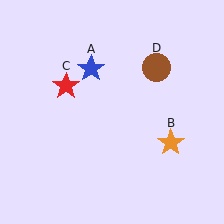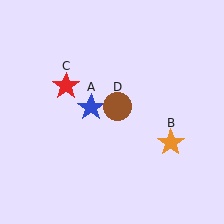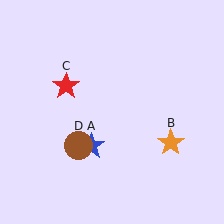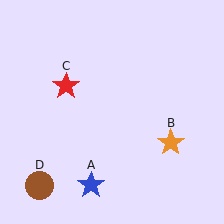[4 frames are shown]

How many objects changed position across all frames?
2 objects changed position: blue star (object A), brown circle (object D).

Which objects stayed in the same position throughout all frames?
Orange star (object B) and red star (object C) remained stationary.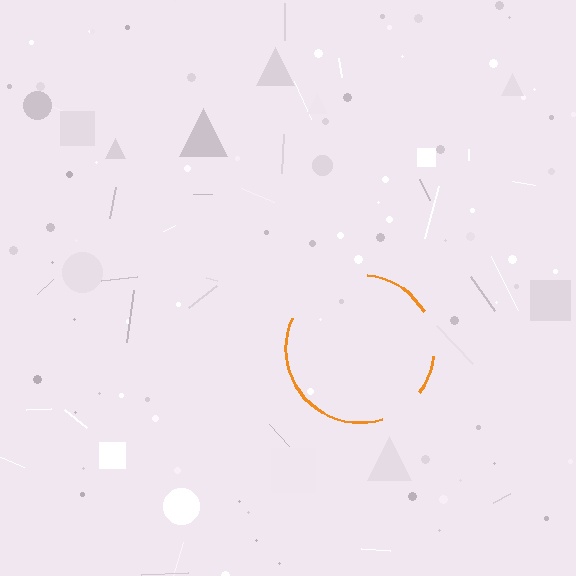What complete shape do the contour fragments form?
The contour fragments form a circle.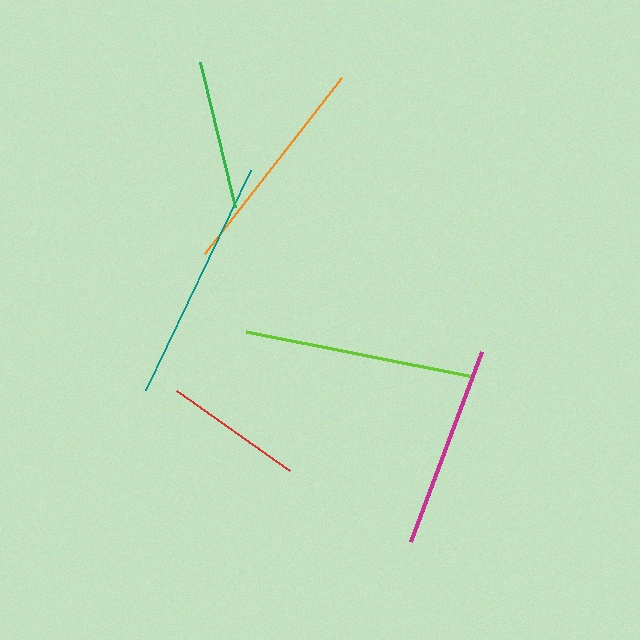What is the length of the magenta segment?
The magenta segment is approximately 202 pixels long.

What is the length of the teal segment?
The teal segment is approximately 244 pixels long.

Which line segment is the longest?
The teal line is the longest at approximately 244 pixels.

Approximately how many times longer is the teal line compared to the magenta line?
The teal line is approximately 1.2 times the length of the magenta line.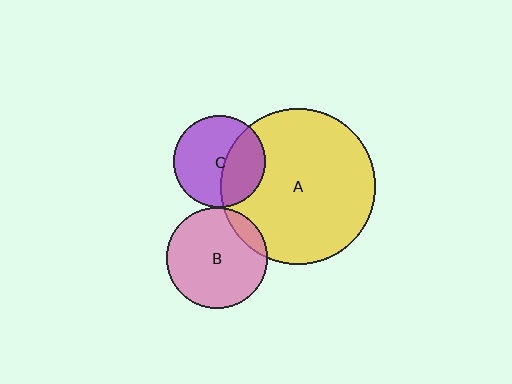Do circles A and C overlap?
Yes.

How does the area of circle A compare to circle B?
Approximately 2.4 times.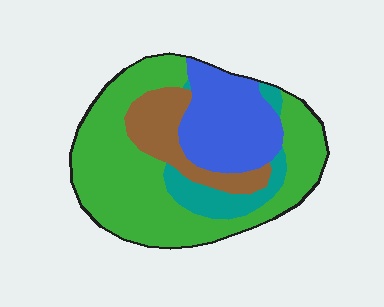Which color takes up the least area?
Teal, at roughly 10%.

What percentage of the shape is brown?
Brown covers around 15% of the shape.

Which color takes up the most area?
Green, at roughly 50%.